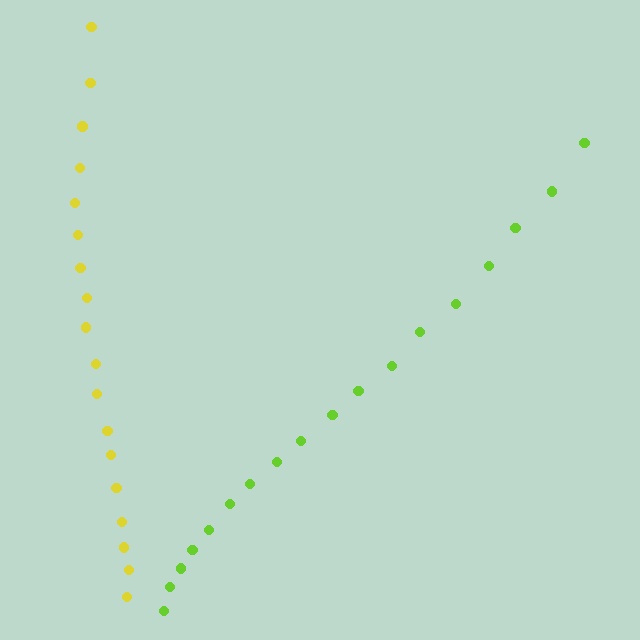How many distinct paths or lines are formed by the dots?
There are 2 distinct paths.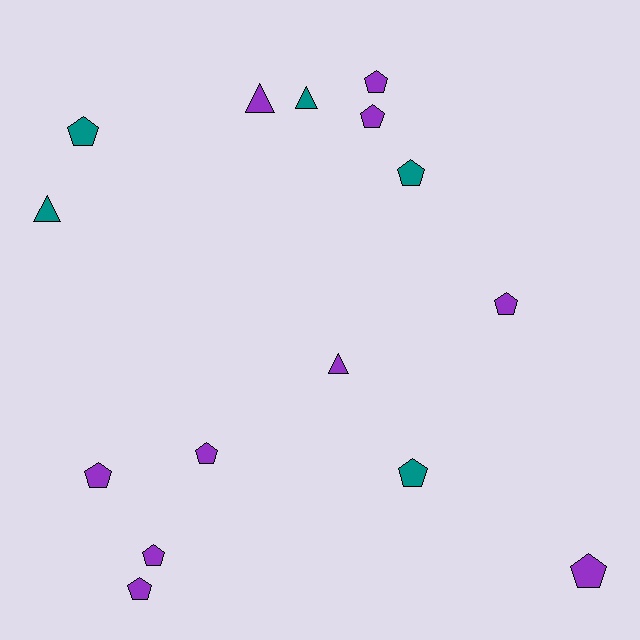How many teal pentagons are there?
There are 3 teal pentagons.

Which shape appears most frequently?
Pentagon, with 11 objects.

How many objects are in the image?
There are 15 objects.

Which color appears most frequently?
Purple, with 10 objects.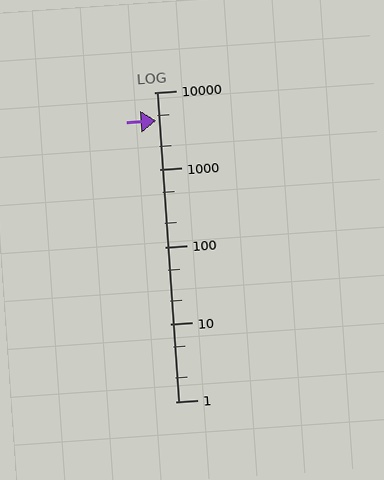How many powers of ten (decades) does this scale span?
The scale spans 4 decades, from 1 to 10000.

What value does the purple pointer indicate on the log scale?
The pointer indicates approximately 4300.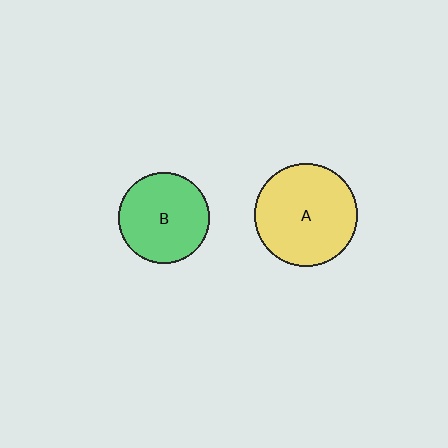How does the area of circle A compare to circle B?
Approximately 1.3 times.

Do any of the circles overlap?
No, none of the circles overlap.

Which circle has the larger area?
Circle A (yellow).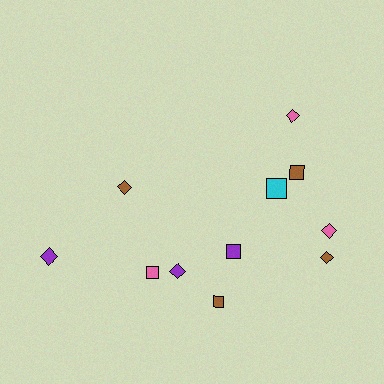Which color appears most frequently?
Brown, with 4 objects.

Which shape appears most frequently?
Diamond, with 6 objects.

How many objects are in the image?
There are 11 objects.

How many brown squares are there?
There are 2 brown squares.